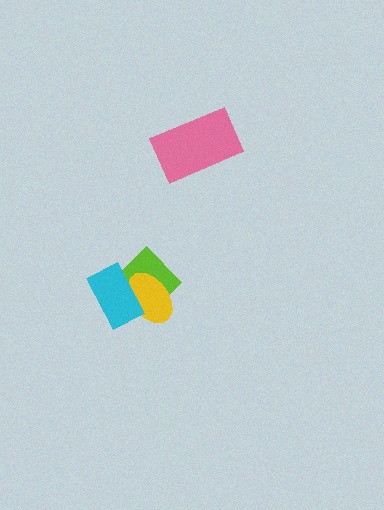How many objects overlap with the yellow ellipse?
2 objects overlap with the yellow ellipse.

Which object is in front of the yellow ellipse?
The cyan rectangle is in front of the yellow ellipse.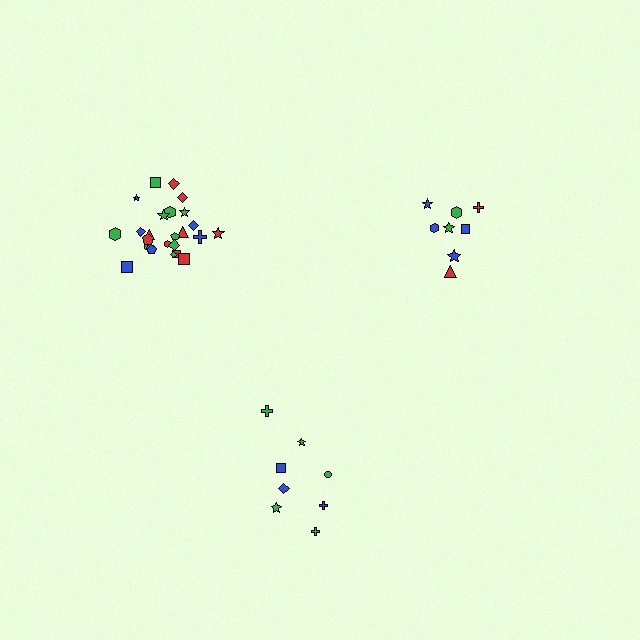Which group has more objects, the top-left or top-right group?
The top-left group.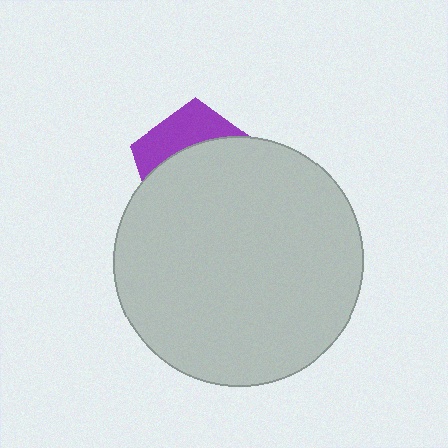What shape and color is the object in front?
The object in front is a light gray circle.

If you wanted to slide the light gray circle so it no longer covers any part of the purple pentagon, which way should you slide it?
Slide it down — that is the most direct way to separate the two shapes.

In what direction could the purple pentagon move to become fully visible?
The purple pentagon could move up. That would shift it out from behind the light gray circle entirely.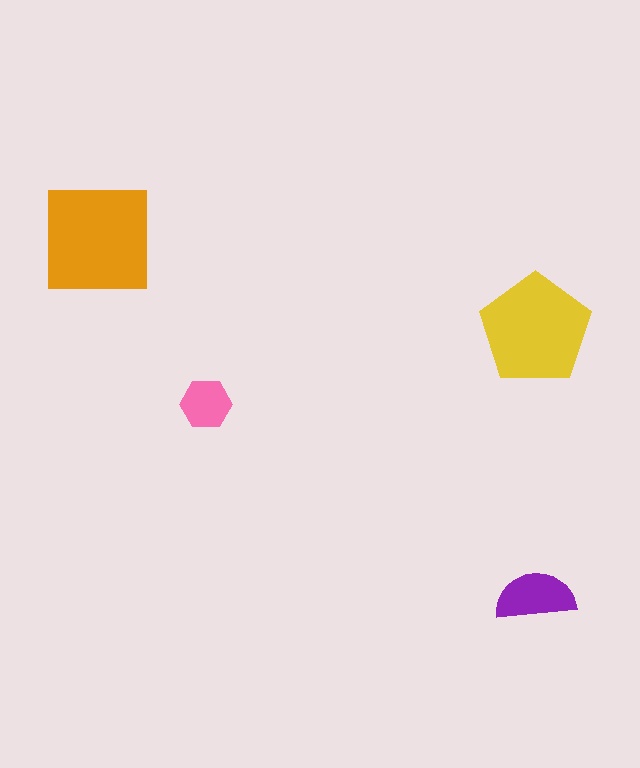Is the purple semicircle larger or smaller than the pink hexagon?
Larger.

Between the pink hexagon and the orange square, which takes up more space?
The orange square.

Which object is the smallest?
The pink hexagon.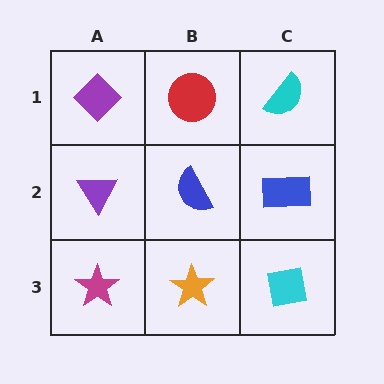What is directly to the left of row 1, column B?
A purple diamond.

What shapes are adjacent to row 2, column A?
A purple diamond (row 1, column A), a magenta star (row 3, column A), a blue semicircle (row 2, column B).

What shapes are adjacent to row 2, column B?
A red circle (row 1, column B), an orange star (row 3, column B), a purple triangle (row 2, column A), a blue rectangle (row 2, column C).